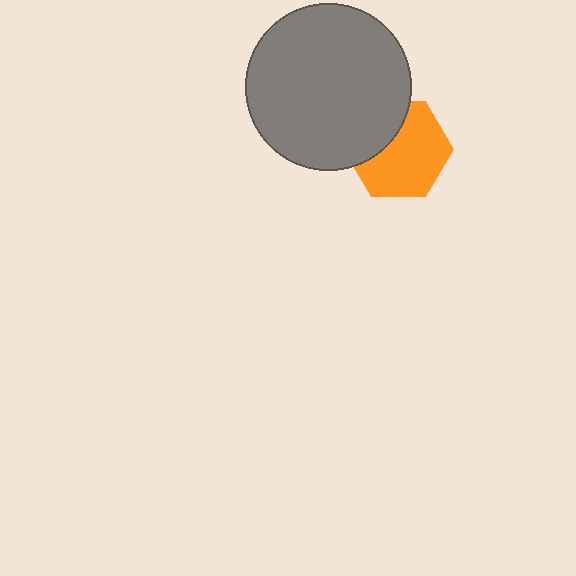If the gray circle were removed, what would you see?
You would see the complete orange hexagon.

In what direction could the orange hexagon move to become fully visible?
The orange hexagon could move toward the lower-right. That would shift it out from behind the gray circle entirely.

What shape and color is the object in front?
The object in front is a gray circle.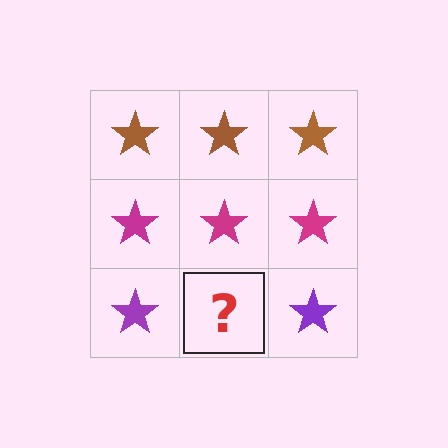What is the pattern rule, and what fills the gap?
The rule is that each row has a consistent color. The gap should be filled with a purple star.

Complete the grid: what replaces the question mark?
The question mark should be replaced with a purple star.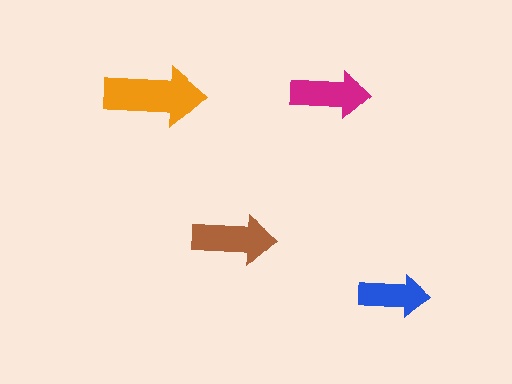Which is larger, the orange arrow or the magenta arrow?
The orange one.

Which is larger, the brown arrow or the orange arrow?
The orange one.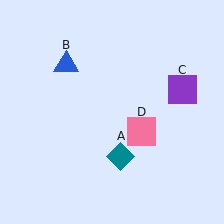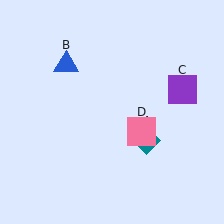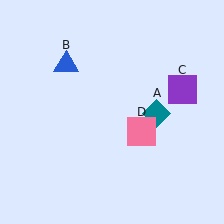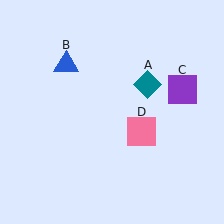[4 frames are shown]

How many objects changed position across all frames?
1 object changed position: teal diamond (object A).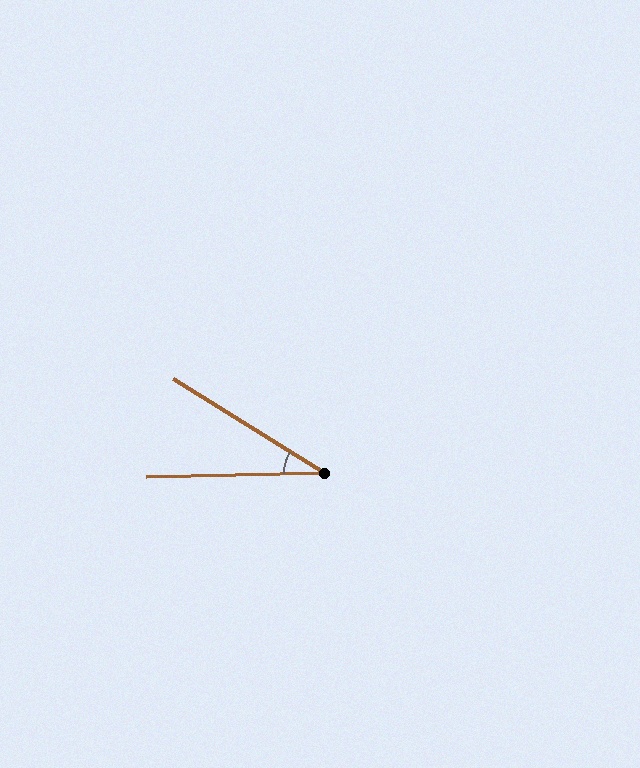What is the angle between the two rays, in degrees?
Approximately 33 degrees.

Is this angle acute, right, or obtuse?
It is acute.